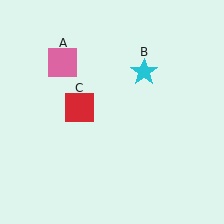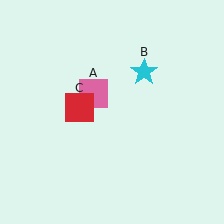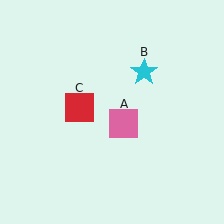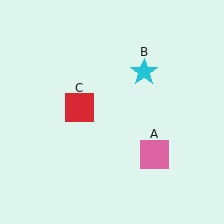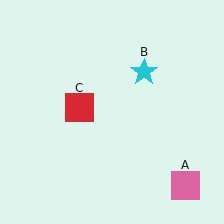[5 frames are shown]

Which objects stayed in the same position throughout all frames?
Cyan star (object B) and red square (object C) remained stationary.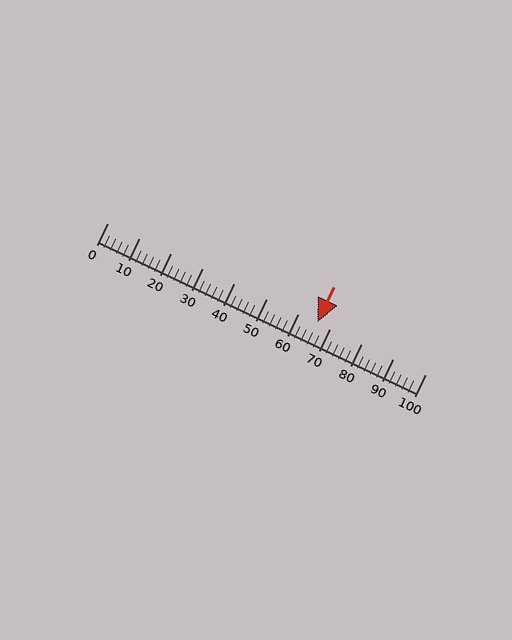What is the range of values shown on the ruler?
The ruler shows values from 0 to 100.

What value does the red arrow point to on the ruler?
The red arrow points to approximately 66.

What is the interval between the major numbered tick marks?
The major tick marks are spaced 10 units apart.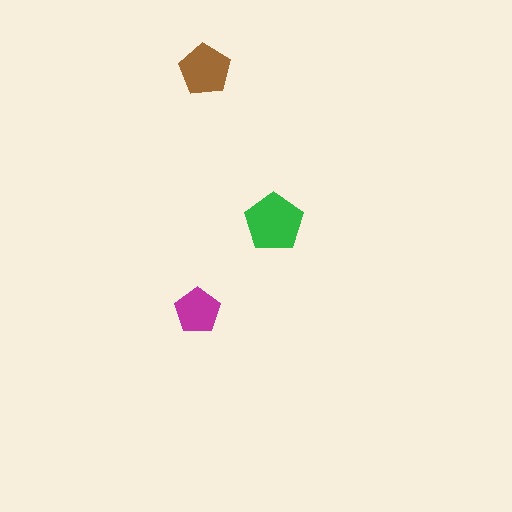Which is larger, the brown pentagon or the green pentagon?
The green one.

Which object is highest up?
The brown pentagon is topmost.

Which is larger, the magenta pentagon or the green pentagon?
The green one.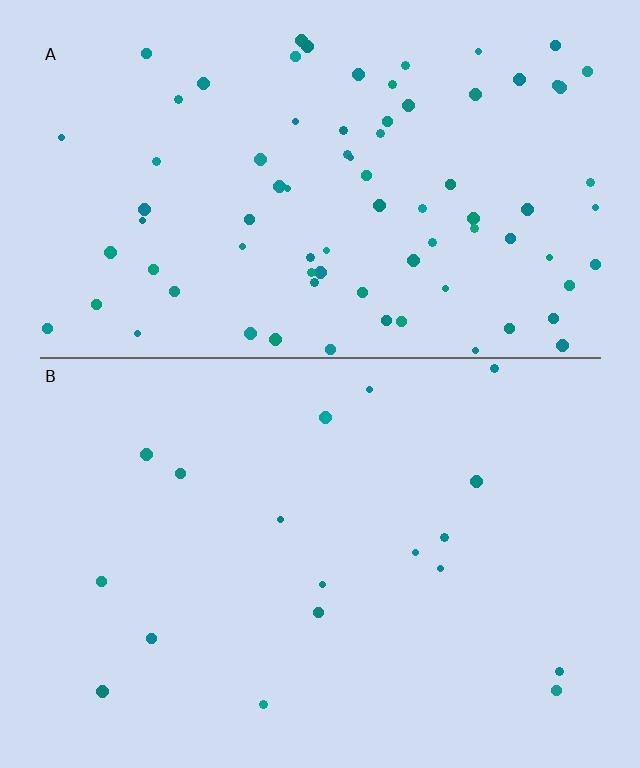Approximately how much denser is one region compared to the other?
Approximately 4.6× — region A over region B.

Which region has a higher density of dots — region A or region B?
A (the top).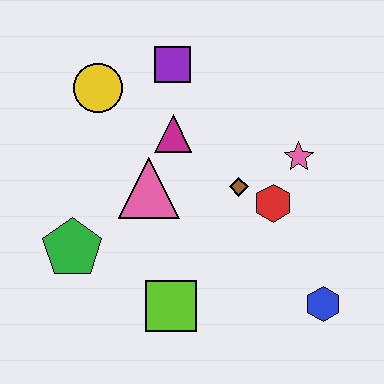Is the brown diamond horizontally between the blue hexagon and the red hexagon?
No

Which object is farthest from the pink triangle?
The blue hexagon is farthest from the pink triangle.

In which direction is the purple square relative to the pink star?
The purple square is to the left of the pink star.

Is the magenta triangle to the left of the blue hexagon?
Yes